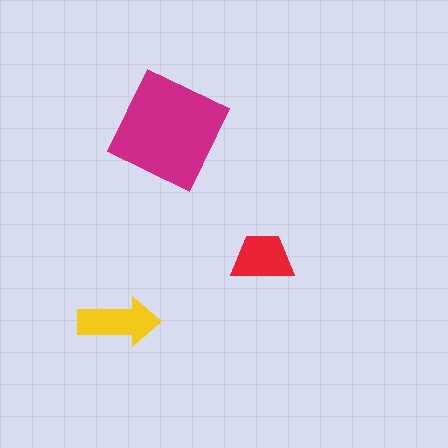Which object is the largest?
The magenta square.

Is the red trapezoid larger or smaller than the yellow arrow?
Smaller.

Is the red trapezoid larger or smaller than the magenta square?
Smaller.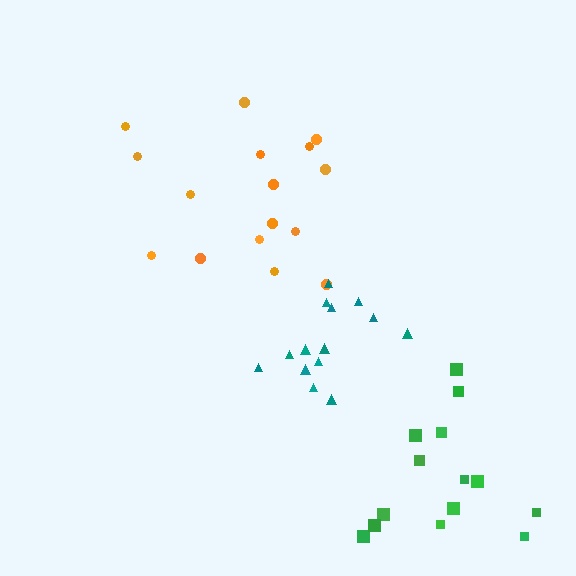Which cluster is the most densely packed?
Teal.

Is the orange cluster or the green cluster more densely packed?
Orange.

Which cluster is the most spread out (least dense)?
Green.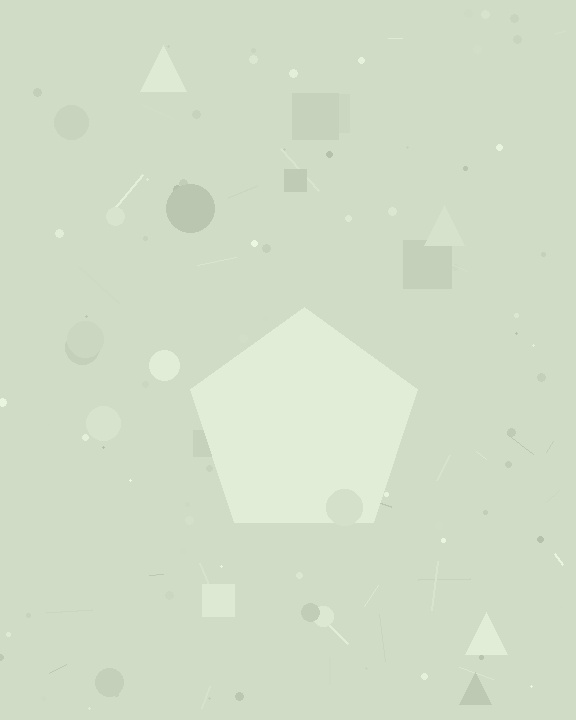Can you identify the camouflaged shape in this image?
The camouflaged shape is a pentagon.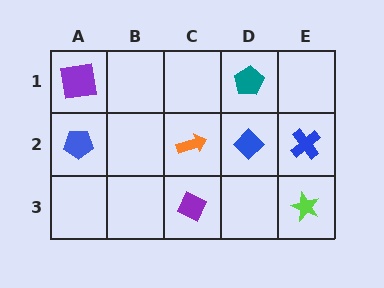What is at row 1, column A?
A purple square.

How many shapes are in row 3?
2 shapes.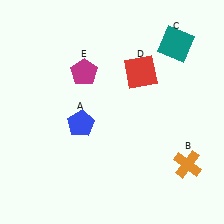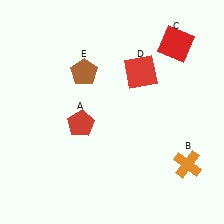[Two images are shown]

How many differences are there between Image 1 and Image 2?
There are 3 differences between the two images.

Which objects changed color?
A changed from blue to red. C changed from teal to red. E changed from magenta to brown.